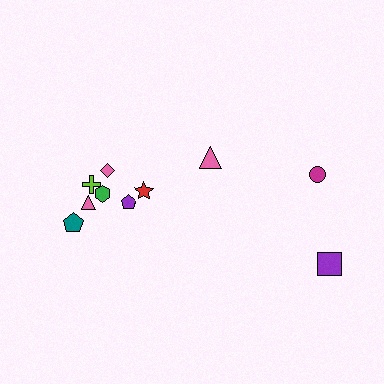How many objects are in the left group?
There are 7 objects.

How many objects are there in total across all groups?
There are 10 objects.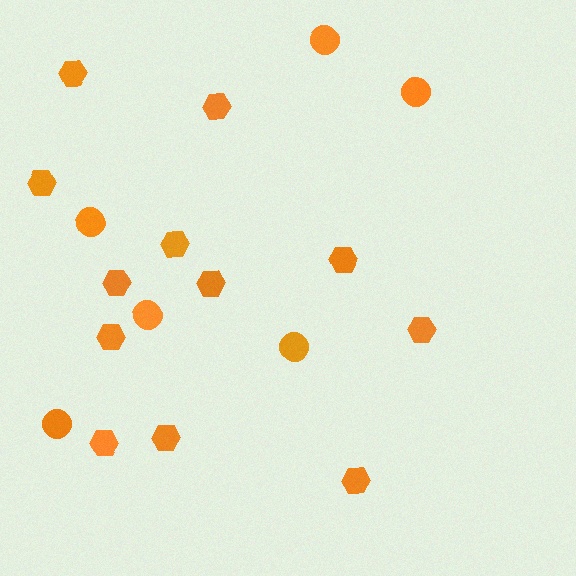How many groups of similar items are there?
There are 2 groups: one group of hexagons (12) and one group of circles (6).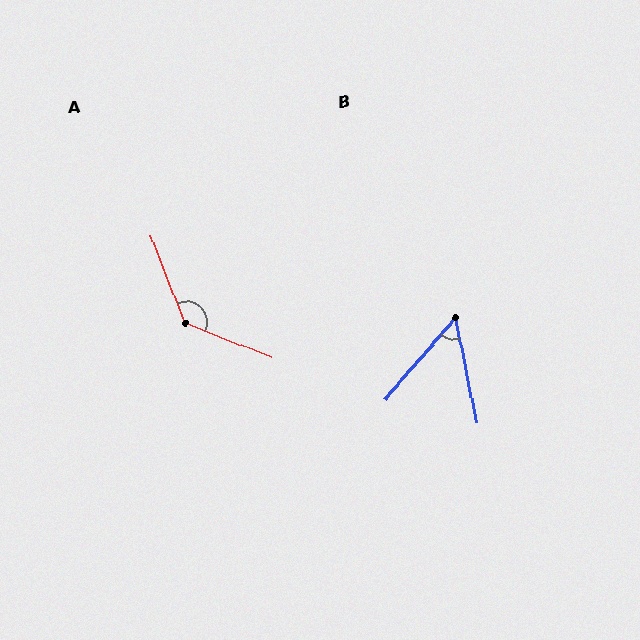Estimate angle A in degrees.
Approximately 133 degrees.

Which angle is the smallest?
B, at approximately 52 degrees.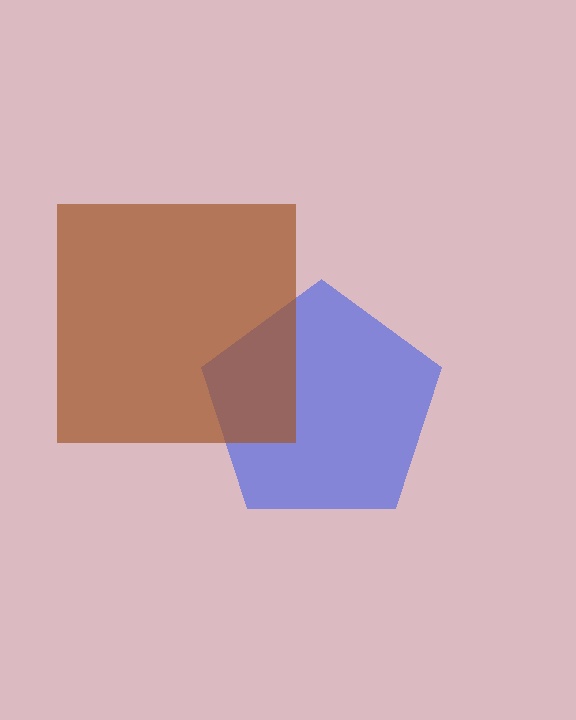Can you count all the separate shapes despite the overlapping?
Yes, there are 2 separate shapes.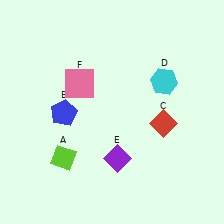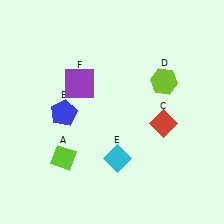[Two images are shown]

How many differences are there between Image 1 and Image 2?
There are 3 differences between the two images.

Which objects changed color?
D changed from cyan to lime. E changed from purple to cyan. F changed from pink to purple.